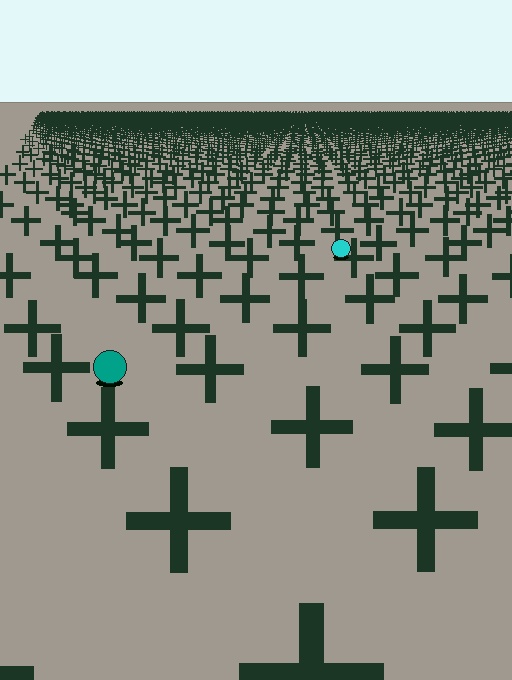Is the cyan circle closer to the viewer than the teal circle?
No. The teal circle is closer — you can tell from the texture gradient: the ground texture is coarser near it.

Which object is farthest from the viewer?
The cyan circle is farthest from the viewer. It appears smaller and the ground texture around it is denser.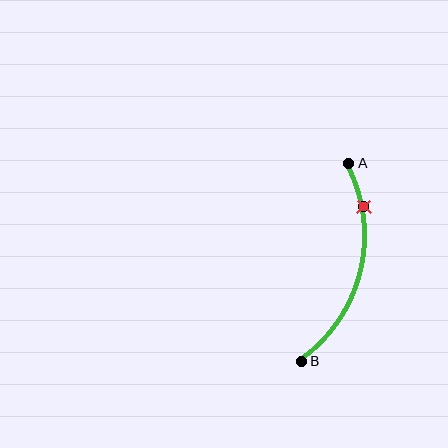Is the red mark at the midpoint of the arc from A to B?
No. The red mark lies on the arc but is closer to endpoint A. The arc midpoint would be at the point on the curve equidistant along the arc from both A and B.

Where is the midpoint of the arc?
The arc midpoint is the point on the curve farthest from the straight line joining A and B. It sits to the right of that line.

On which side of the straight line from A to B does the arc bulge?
The arc bulges to the right of the straight line connecting A and B.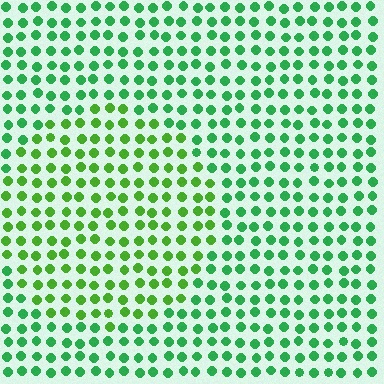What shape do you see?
I see a circle.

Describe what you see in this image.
The image is filled with small green elements in a uniform arrangement. A circle-shaped region is visible where the elements are tinted to a slightly different hue, forming a subtle color boundary.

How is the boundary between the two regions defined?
The boundary is defined purely by a slight shift in hue (about 30 degrees). Spacing, size, and orientation are identical on both sides.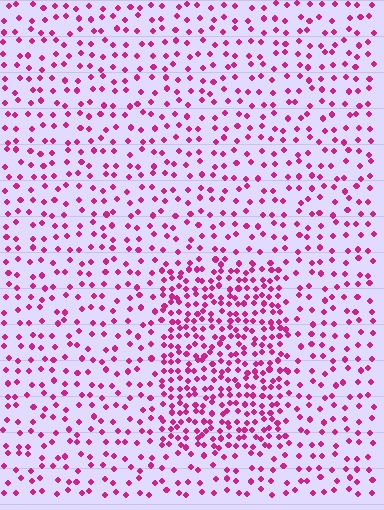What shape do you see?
I see a rectangle.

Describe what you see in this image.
The image contains small magenta elements arranged at two different densities. A rectangle-shaped region is visible where the elements are more densely packed than the surrounding area.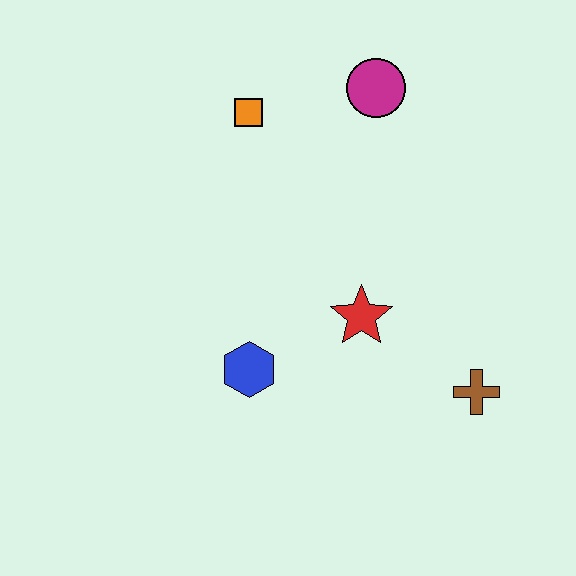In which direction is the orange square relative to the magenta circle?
The orange square is to the left of the magenta circle.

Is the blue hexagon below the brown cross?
No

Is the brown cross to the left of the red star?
No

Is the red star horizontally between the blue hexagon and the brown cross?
Yes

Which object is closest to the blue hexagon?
The red star is closest to the blue hexagon.